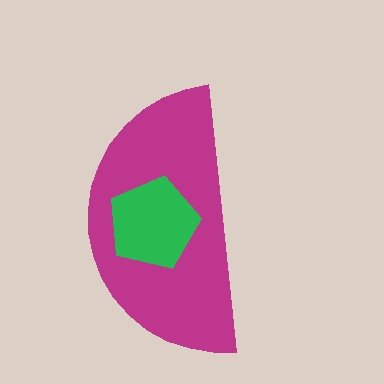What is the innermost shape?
The green pentagon.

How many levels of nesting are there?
2.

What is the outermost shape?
The magenta semicircle.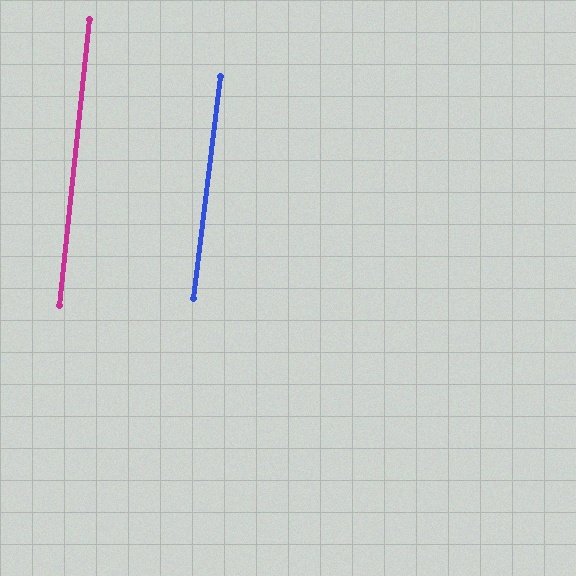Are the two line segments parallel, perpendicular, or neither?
Parallel — their directions differ by only 1.1°.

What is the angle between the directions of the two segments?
Approximately 1 degree.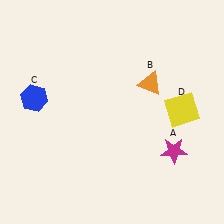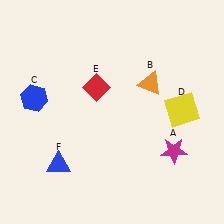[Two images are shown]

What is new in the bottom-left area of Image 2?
A blue triangle (F) was added in the bottom-left area of Image 2.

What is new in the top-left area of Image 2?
A red diamond (E) was added in the top-left area of Image 2.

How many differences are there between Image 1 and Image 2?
There are 2 differences between the two images.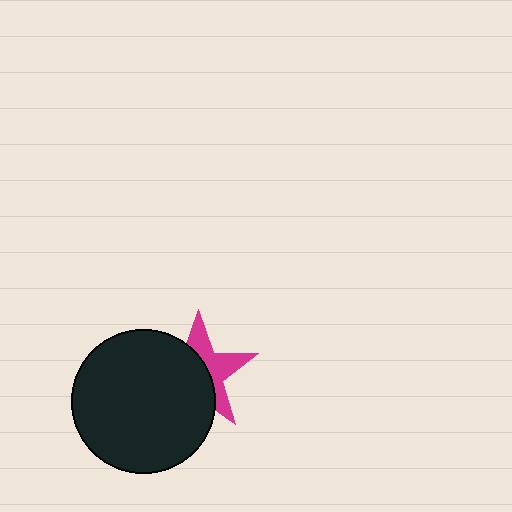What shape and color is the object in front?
The object in front is a black circle.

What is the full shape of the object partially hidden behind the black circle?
The partially hidden object is a magenta star.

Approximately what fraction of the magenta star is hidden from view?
Roughly 57% of the magenta star is hidden behind the black circle.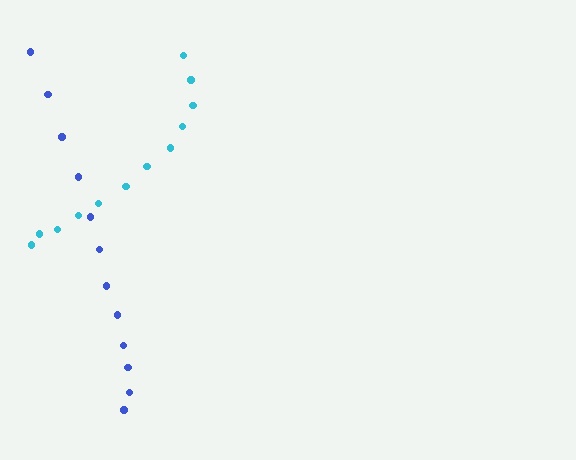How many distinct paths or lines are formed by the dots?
There are 2 distinct paths.